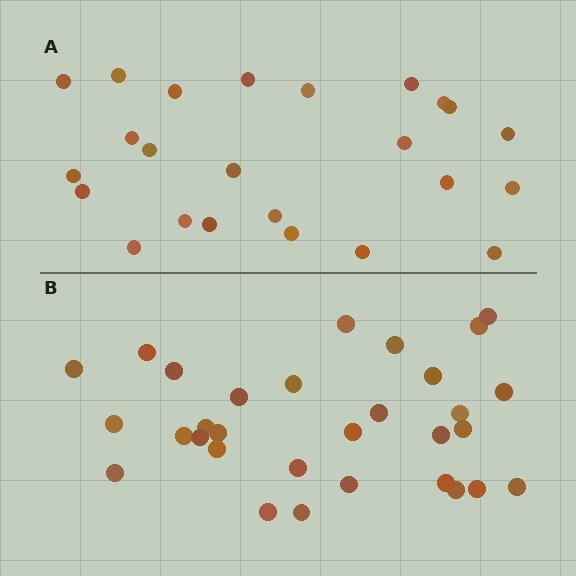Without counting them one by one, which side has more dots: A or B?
Region B (the bottom region) has more dots.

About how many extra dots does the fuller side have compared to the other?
Region B has roughly 8 or so more dots than region A.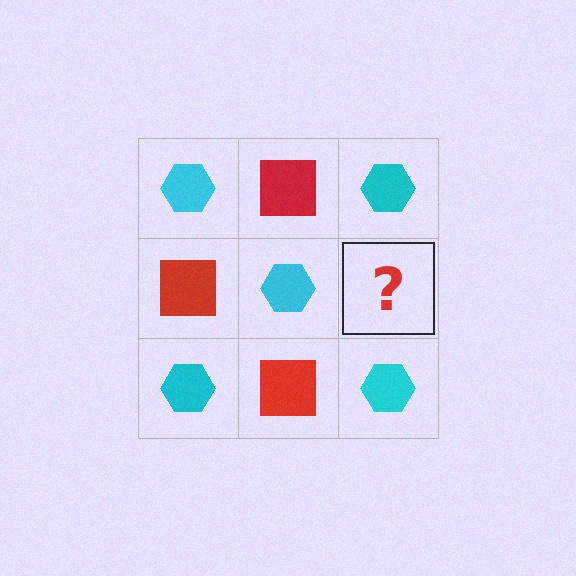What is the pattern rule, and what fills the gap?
The rule is that it alternates cyan hexagon and red square in a checkerboard pattern. The gap should be filled with a red square.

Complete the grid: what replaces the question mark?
The question mark should be replaced with a red square.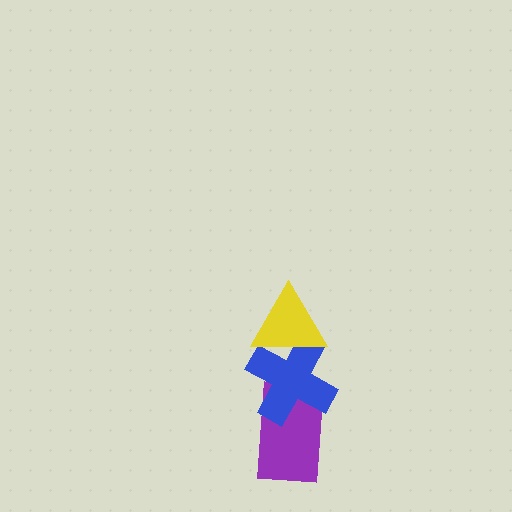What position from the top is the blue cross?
The blue cross is 2nd from the top.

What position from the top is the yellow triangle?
The yellow triangle is 1st from the top.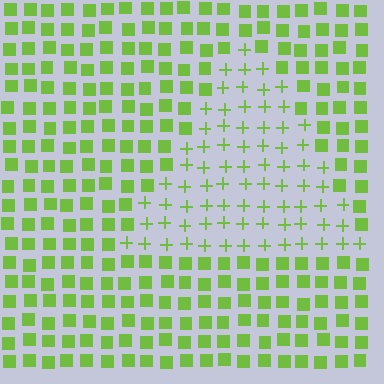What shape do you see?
I see a triangle.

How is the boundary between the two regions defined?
The boundary is defined by a change in element shape: plus signs inside vs. squares outside. All elements share the same color and spacing.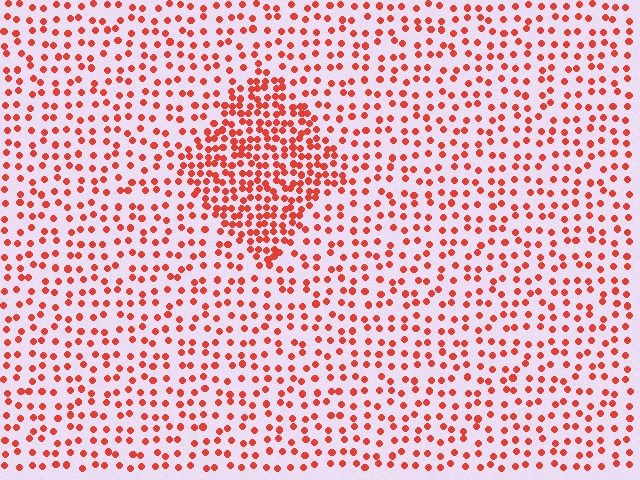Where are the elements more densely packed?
The elements are more densely packed inside the diamond boundary.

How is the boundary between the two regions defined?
The boundary is defined by a change in element density (approximately 2.2x ratio). All elements are the same color, size, and shape.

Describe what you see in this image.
The image contains small red elements arranged at two different densities. A diamond-shaped region is visible where the elements are more densely packed than the surrounding area.